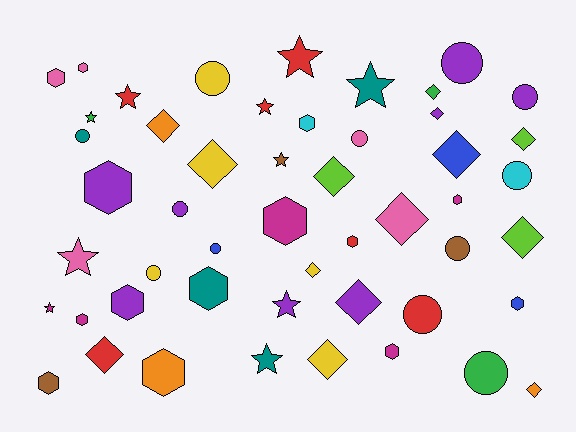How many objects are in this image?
There are 50 objects.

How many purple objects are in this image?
There are 8 purple objects.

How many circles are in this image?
There are 12 circles.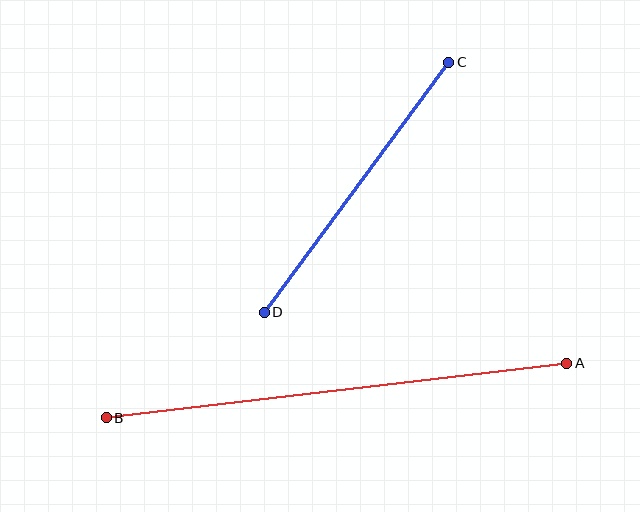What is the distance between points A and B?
The distance is approximately 463 pixels.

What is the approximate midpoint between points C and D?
The midpoint is at approximately (357, 187) pixels.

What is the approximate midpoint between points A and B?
The midpoint is at approximately (337, 391) pixels.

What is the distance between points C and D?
The distance is approximately 311 pixels.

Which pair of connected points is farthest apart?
Points A and B are farthest apart.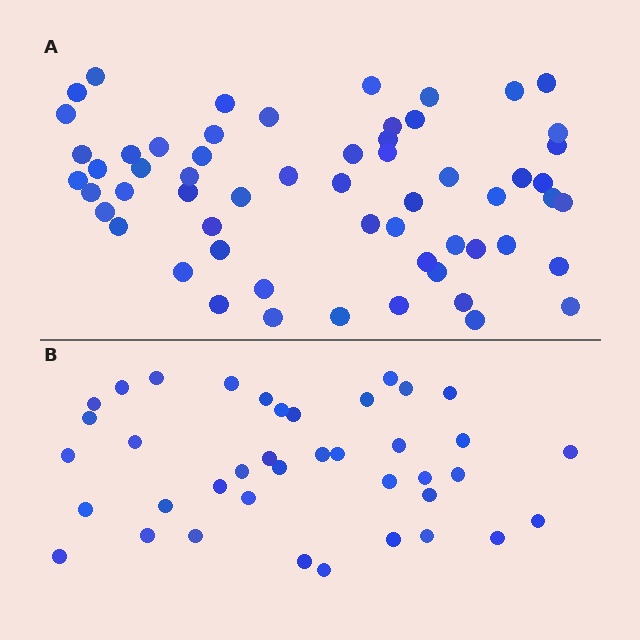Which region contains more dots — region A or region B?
Region A (the top region) has more dots.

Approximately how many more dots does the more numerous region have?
Region A has approximately 20 more dots than region B.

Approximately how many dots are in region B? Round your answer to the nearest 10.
About 40 dots. (The exact count is 39, which rounds to 40.)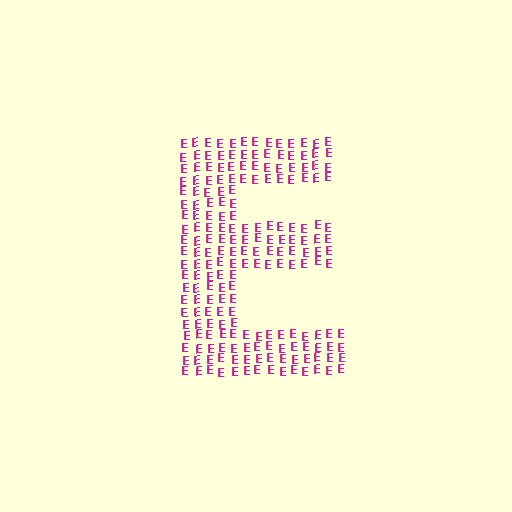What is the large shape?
The large shape is the letter E.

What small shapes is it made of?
It is made of small letter E's.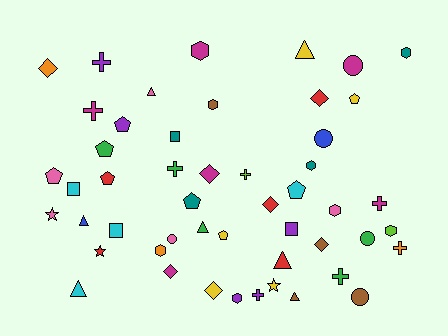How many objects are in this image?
There are 50 objects.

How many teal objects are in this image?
There are 4 teal objects.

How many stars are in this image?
There are 3 stars.